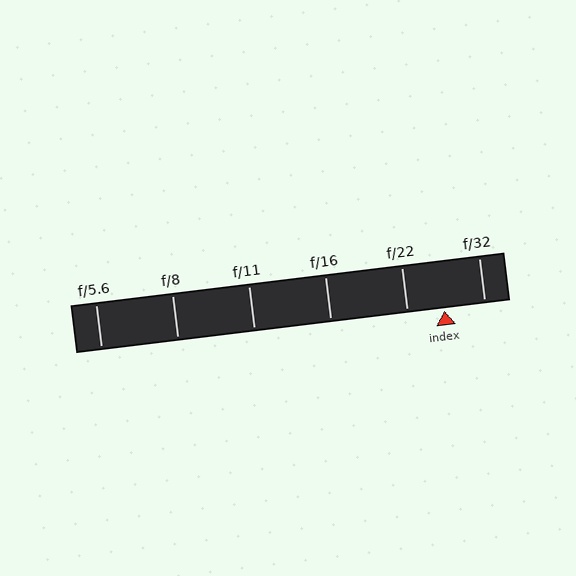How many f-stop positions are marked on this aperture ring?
There are 6 f-stop positions marked.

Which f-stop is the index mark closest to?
The index mark is closest to f/22.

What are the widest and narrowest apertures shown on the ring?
The widest aperture shown is f/5.6 and the narrowest is f/32.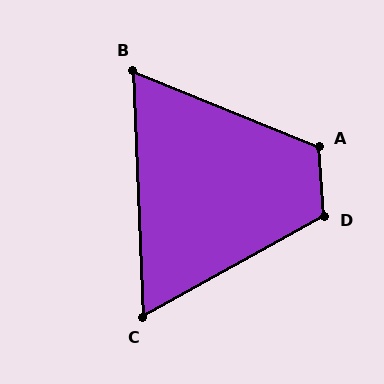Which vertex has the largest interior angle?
A, at approximately 117 degrees.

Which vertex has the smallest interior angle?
C, at approximately 63 degrees.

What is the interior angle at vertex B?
Approximately 66 degrees (acute).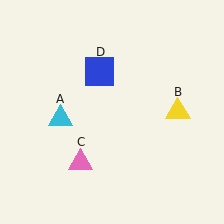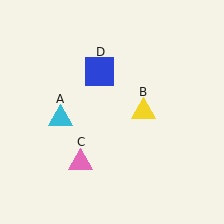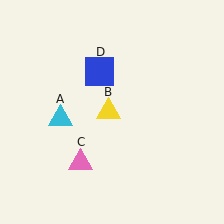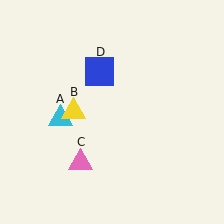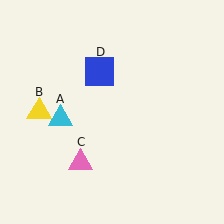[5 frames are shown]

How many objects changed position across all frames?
1 object changed position: yellow triangle (object B).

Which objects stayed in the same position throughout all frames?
Cyan triangle (object A) and pink triangle (object C) and blue square (object D) remained stationary.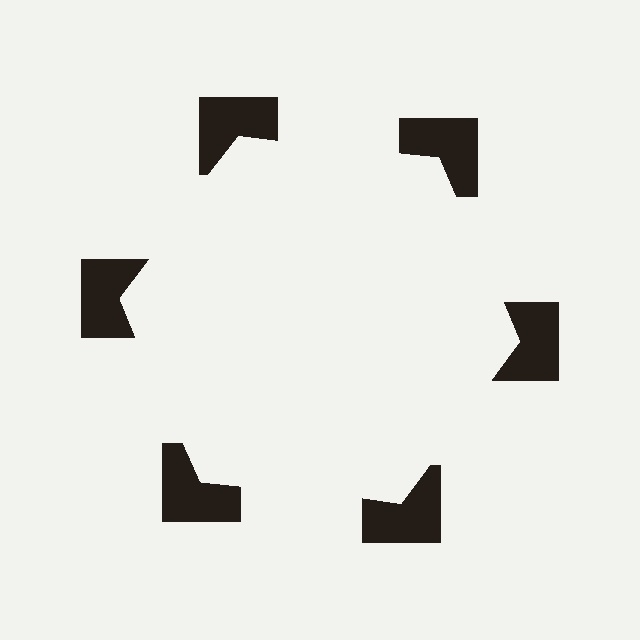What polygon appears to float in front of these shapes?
An illusory hexagon — its edges are inferred from the aligned wedge cuts in the notched squares, not physically drawn.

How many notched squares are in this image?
There are 6 — one at each vertex of the illusory hexagon.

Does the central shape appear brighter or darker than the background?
It typically appears slightly brighter than the background, even though no actual brightness change is drawn.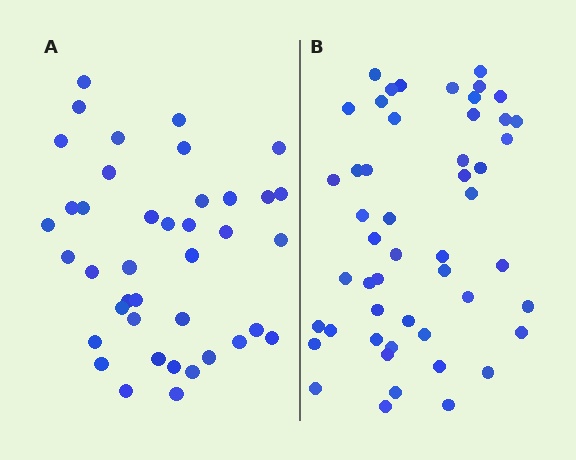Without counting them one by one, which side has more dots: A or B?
Region B (the right region) has more dots.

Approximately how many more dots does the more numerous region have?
Region B has roughly 10 or so more dots than region A.